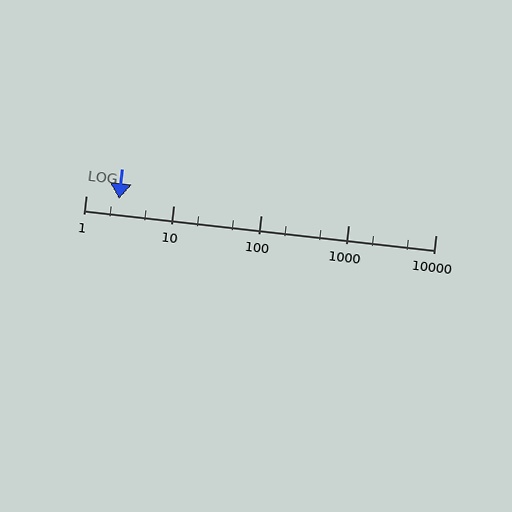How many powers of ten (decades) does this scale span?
The scale spans 4 decades, from 1 to 10000.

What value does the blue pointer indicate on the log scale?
The pointer indicates approximately 2.4.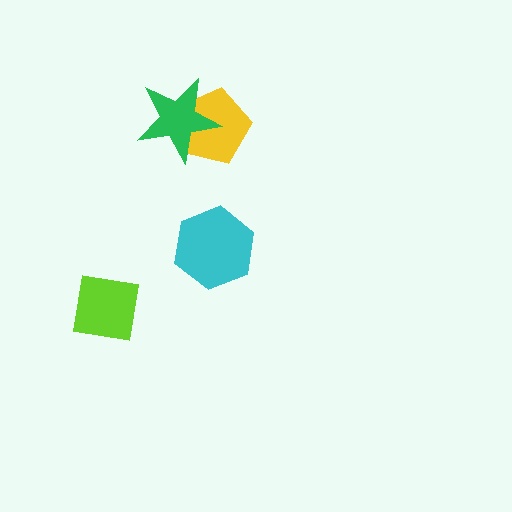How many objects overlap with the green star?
1 object overlaps with the green star.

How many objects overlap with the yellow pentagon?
1 object overlaps with the yellow pentagon.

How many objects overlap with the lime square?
0 objects overlap with the lime square.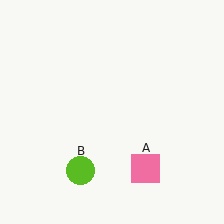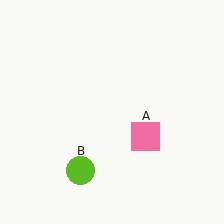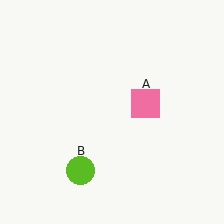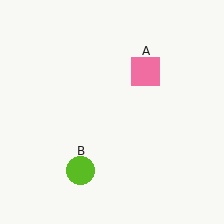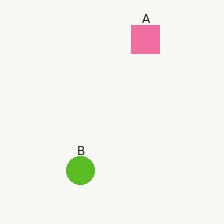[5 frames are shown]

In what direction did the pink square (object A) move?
The pink square (object A) moved up.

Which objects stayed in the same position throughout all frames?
Lime circle (object B) remained stationary.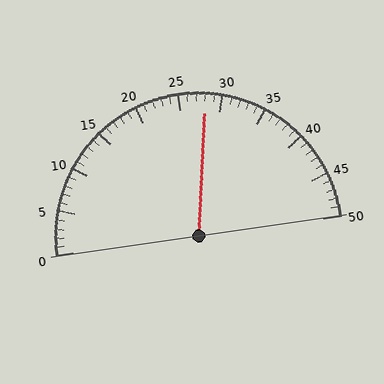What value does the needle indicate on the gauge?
The needle indicates approximately 28.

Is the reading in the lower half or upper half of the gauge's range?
The reading is in the upper half of the range (0 to 50).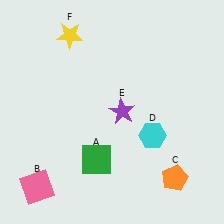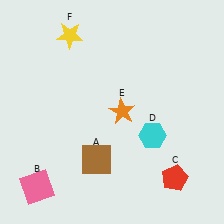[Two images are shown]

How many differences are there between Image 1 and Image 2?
There are 3 differences between the two images.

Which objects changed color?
A changed from green to brown. C changed from orange to red. E changed from purple to orange.